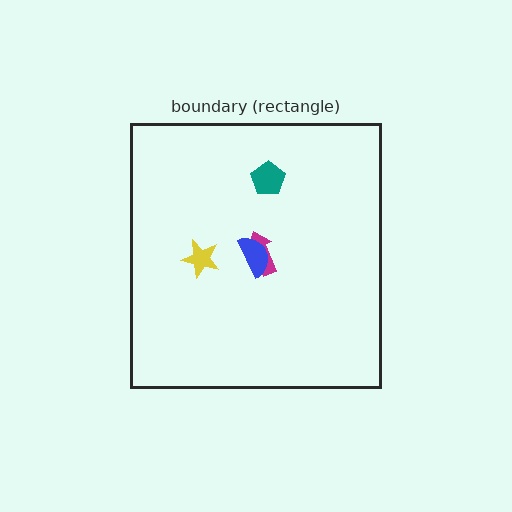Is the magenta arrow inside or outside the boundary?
Inside.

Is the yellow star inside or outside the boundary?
Inside.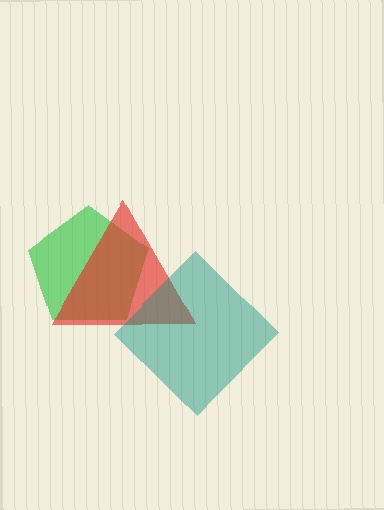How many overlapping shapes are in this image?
There are 3 overlapping shapes in the image.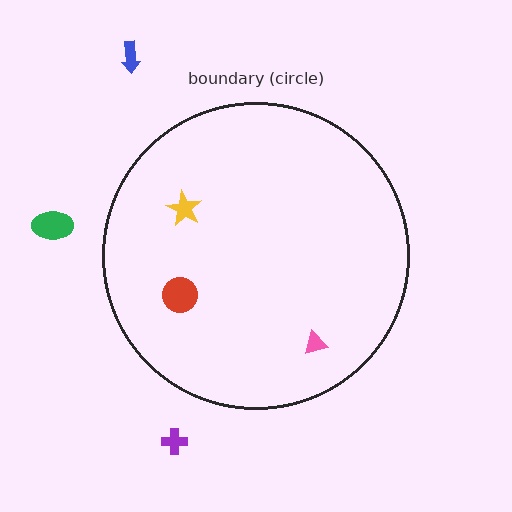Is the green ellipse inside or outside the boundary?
Outside.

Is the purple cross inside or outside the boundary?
Outside.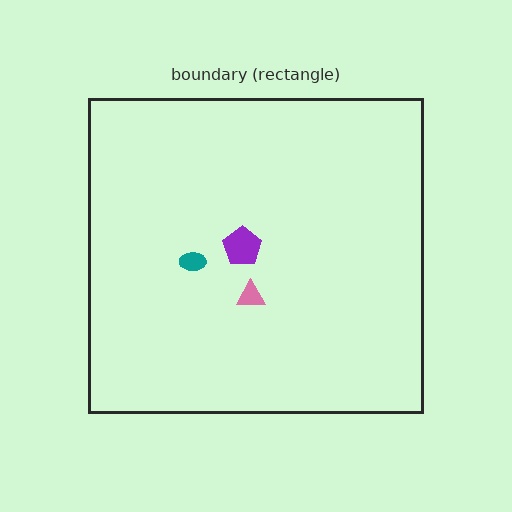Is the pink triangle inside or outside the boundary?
Inside.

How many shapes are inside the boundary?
3 inside, 0 outside.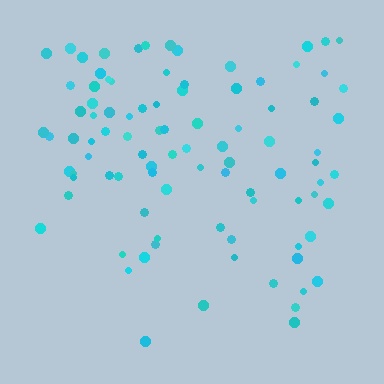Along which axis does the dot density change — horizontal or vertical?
Vertical.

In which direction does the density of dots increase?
From bottom to top, with the top side densest.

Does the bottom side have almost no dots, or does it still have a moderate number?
Still a moderate number, just noticeably fewer than the top.